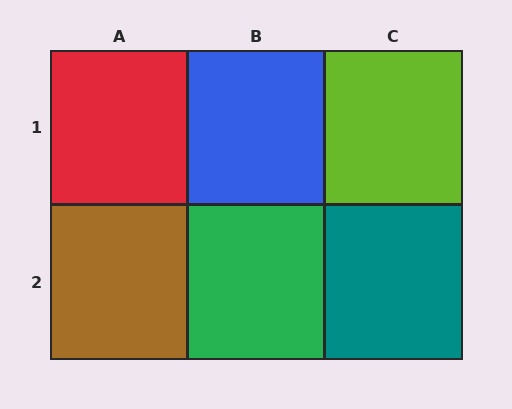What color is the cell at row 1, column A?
Red.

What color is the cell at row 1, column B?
Blue.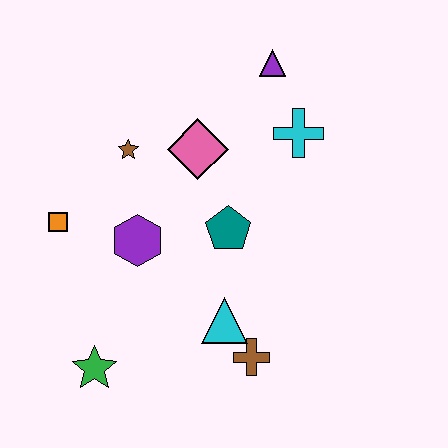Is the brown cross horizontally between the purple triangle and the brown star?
Yes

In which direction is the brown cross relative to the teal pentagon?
The brown cross is below the teal pentagon.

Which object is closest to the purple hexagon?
The orange square is closest to the purple hexagon.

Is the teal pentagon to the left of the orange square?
No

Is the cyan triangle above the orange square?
No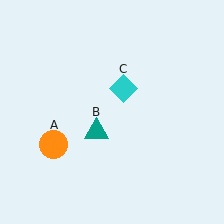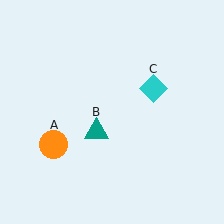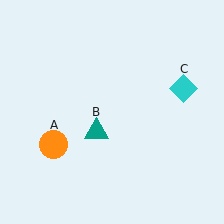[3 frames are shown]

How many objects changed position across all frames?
1 object changed position: cyan diamond (object C).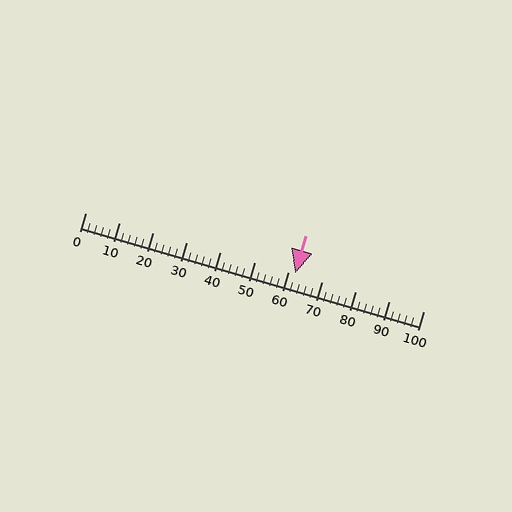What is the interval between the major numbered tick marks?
The major tick marks are spaced 10 units apart.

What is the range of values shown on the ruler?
The ruler shows values from 0 to 100.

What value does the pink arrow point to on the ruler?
The pink arrow points to approximately 62.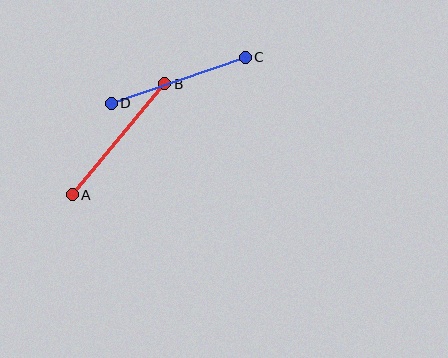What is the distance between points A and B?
The distance is approximately 145 pixels.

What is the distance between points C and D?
The distance is approximately 142 pixels.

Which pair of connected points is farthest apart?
Points A and B are farthest apart.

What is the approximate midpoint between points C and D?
The midpoint is at approximately (178, 80) pixels.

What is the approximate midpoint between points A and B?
The midpoint is at approximately (118, 139) pixels.